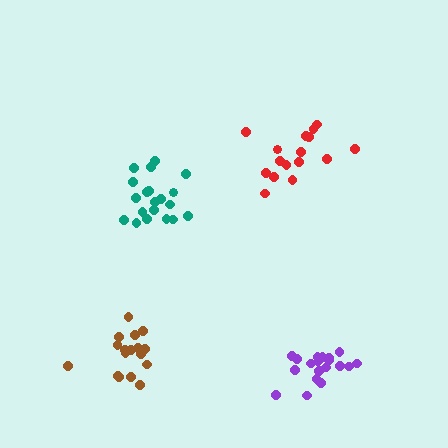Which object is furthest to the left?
The brown cluster is leftmost.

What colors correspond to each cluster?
The clusters are colored: teal, brown, purple, red.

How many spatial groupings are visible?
There are 4 spatial groupings.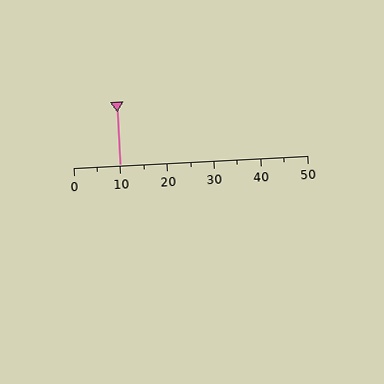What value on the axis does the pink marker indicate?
The marker indicates approximately 10.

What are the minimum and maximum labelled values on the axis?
The axis runs from 0 to 50.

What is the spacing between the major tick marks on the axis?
The major ticks are spaced 10 apart.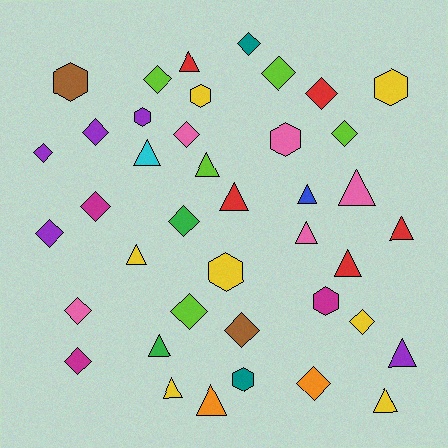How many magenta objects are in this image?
There are 3 magenta objects.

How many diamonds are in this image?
There are 17 diamonds.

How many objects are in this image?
There are 40 objects.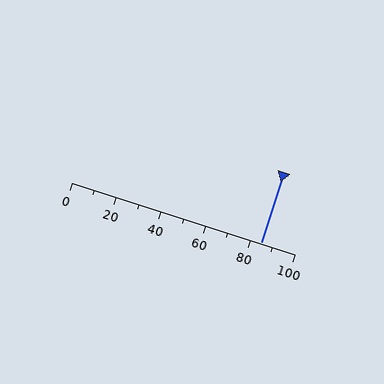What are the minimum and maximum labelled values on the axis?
The axis runs from 0 to 100.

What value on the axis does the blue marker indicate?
The marker indicates approximately 85.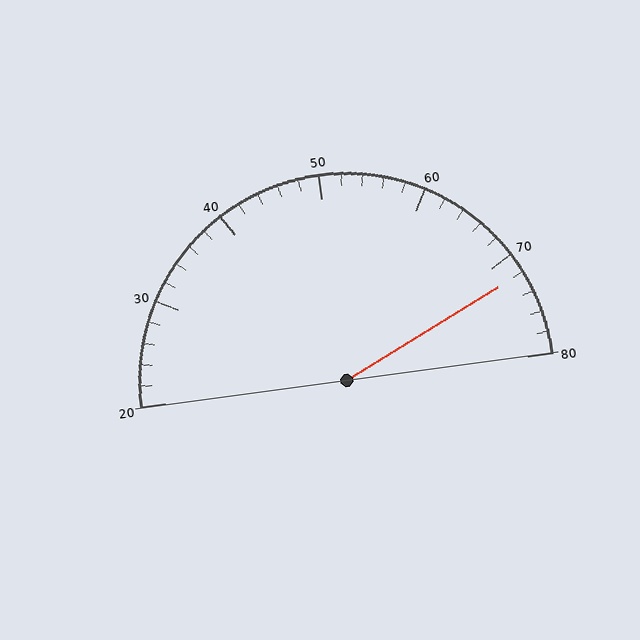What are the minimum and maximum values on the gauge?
The gauge ranges from 20 to 80.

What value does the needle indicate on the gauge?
The needle indicates approximately 72.